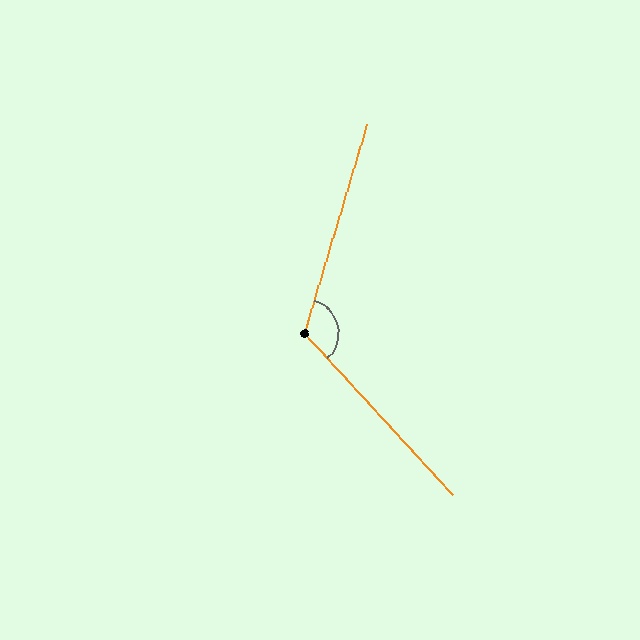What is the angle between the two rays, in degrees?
Approximately 121 degrees.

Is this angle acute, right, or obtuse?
It is obtuse.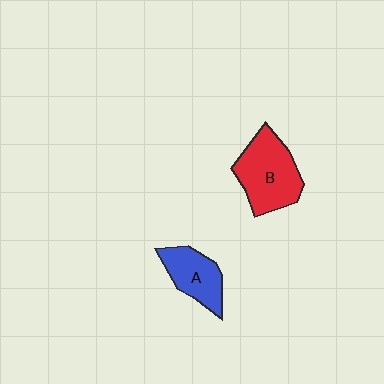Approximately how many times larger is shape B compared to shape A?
Approximately 1.5 times.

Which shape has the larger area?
Shape B (red).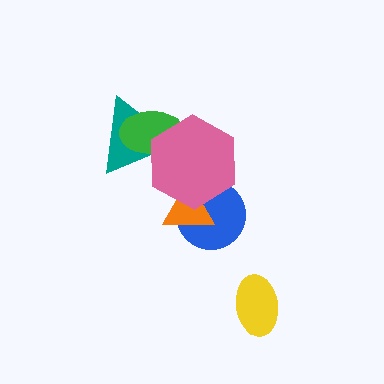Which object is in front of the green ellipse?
The pink hexagon is in front of the green ellipse.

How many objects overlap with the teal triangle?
2 objects overlap with the teal triangle.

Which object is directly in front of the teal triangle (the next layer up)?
The green ellipse is directly in front of the teal triangle.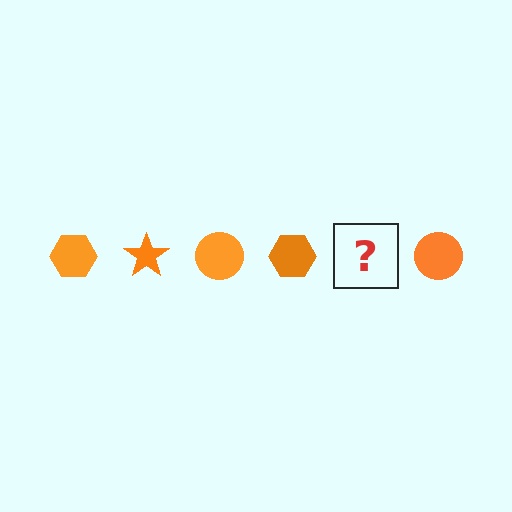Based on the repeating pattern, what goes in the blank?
The blank should be an orange star.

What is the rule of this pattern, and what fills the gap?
The rule is that the pattern cycles through hexagon, star, circle shapes in orange. The gap should be filled with an orange star.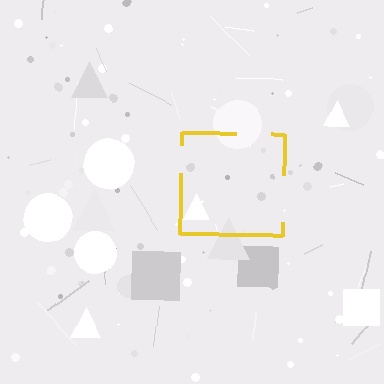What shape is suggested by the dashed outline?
The dashed outline suggests a square.